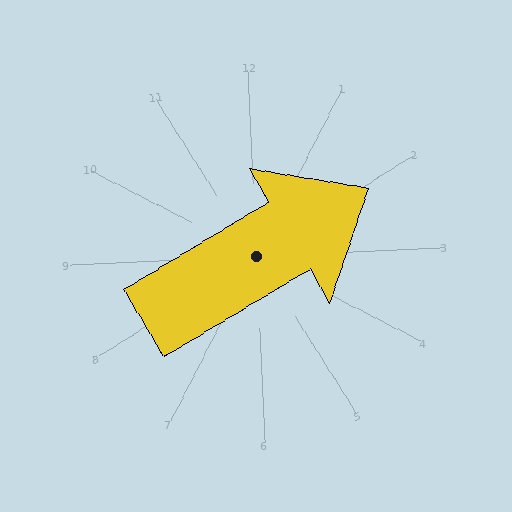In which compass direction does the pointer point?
Northeast.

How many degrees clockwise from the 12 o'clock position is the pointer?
Approximately 62 degrees.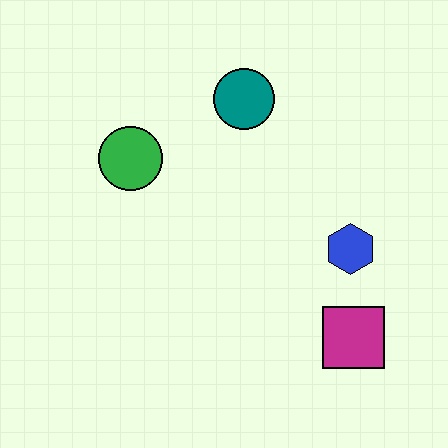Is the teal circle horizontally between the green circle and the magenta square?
Yes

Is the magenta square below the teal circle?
Yes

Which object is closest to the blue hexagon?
The magenta square is closest to the blue hexagon.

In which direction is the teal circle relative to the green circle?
The teal circle is to the right of the green circle.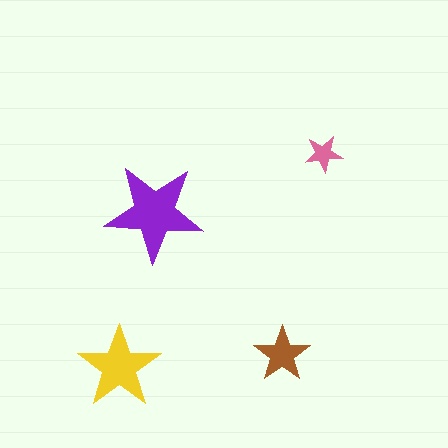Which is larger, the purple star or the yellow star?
The purple one.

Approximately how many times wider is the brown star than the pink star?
About 1.5 times wider.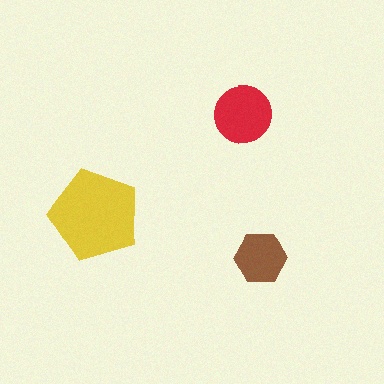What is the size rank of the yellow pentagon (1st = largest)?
1st.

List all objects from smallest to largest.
The brown hexagon, the red circle, the yellow pentagon.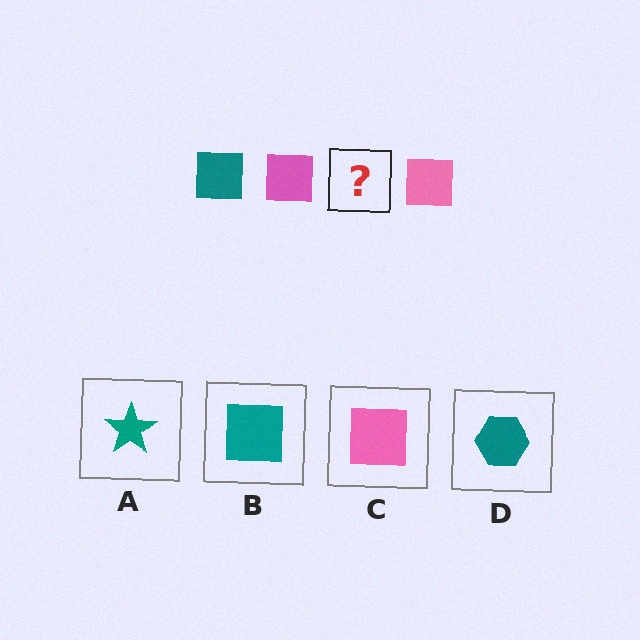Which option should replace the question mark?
Option B.